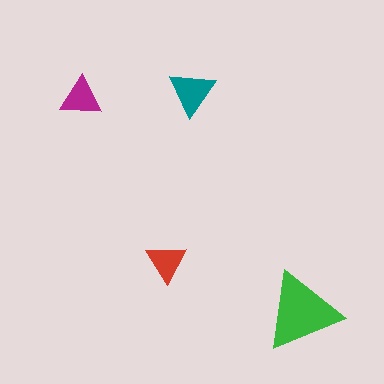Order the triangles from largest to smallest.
the green one, the teal one, the magenta one, the red one.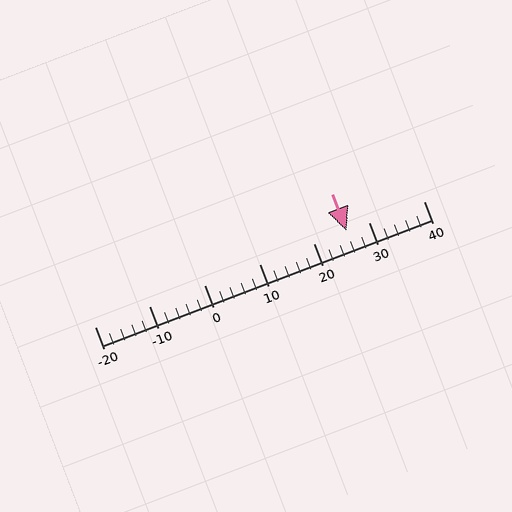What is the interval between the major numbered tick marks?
The major tick marks are spaced 10 units apart.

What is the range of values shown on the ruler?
The ruler shows values from -20 to 40.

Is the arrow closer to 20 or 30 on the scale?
The arrow is closer to 30.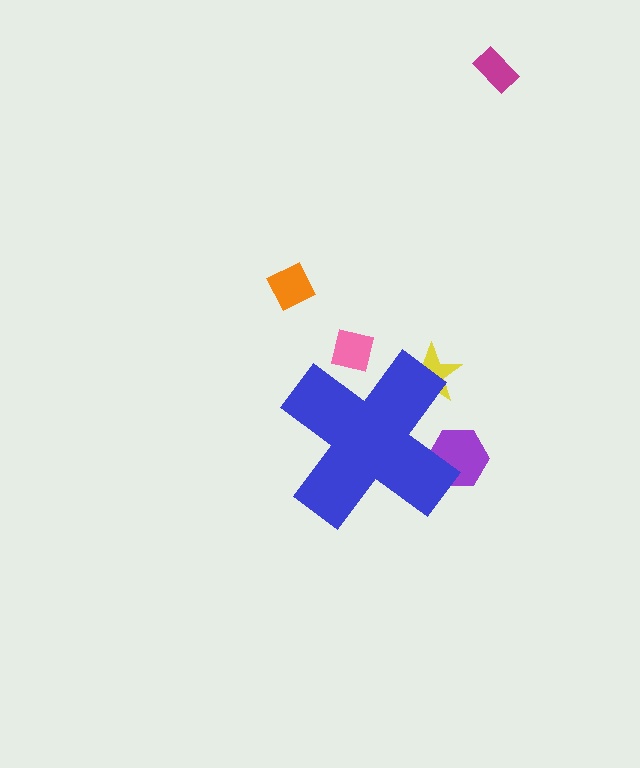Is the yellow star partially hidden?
Yes, the yellow star is partially hidden behind the blue cross.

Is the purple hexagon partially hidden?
Yes, the purple hexagon is partially hidden behind the blue cross.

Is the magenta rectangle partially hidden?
No, the magenta rectangle is fully visible.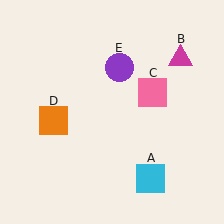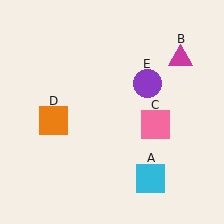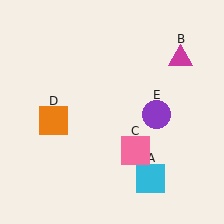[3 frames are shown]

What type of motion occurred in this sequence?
The pink square (object C), purple circle (object E) rotated clockwise around the center of the scene.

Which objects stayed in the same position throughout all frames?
Cyan square (object A) and magenta triangle (object B) and orange square (object D) remained stationary.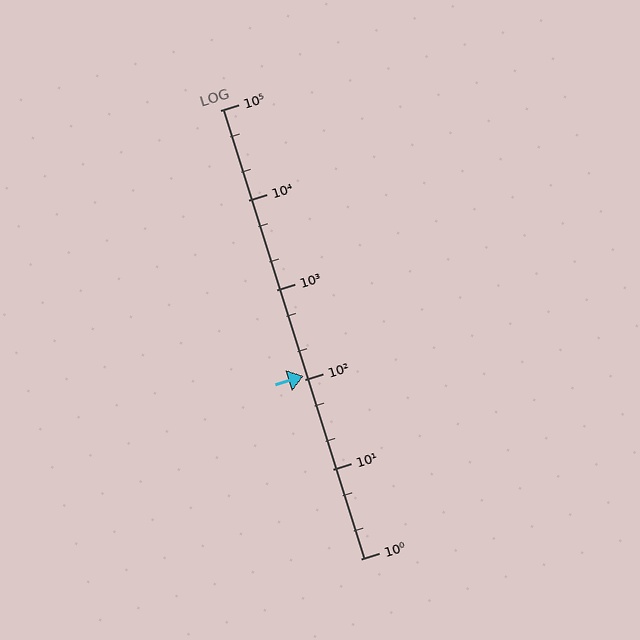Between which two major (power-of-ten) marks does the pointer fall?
The pointer is between 100 and 1000.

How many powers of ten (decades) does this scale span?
The scale spans 5 decades, from 1 to 100000.